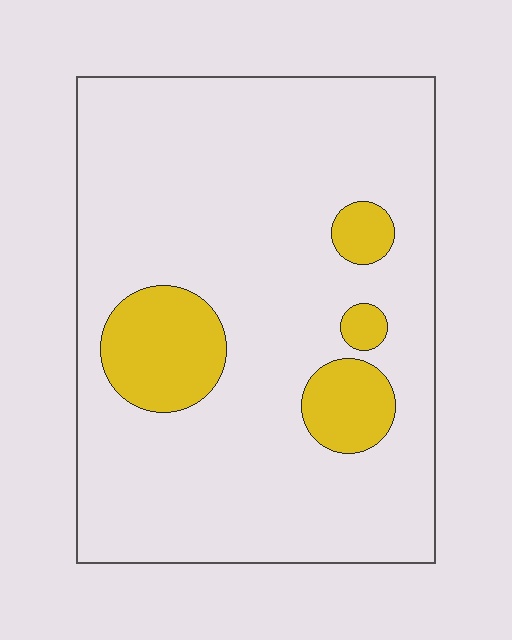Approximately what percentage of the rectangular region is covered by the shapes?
Approximately 15%.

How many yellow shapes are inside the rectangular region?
4.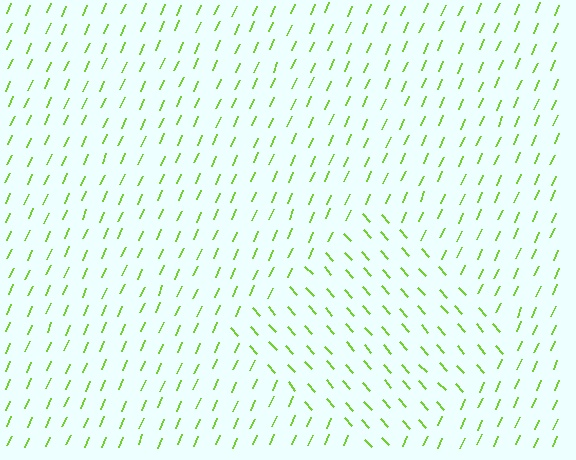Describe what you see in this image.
The image is filled with small lime line segments. A diamond region in the image has lines oriented differently from the surrounding lines, creating a visible texture boundary.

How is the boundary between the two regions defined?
The boundary is defined purely by a change in line orientation (approximately 66 degrees difference). All lines are the same color and thickness.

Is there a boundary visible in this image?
Yes, there is a texture boundary formed by a change in line orientation.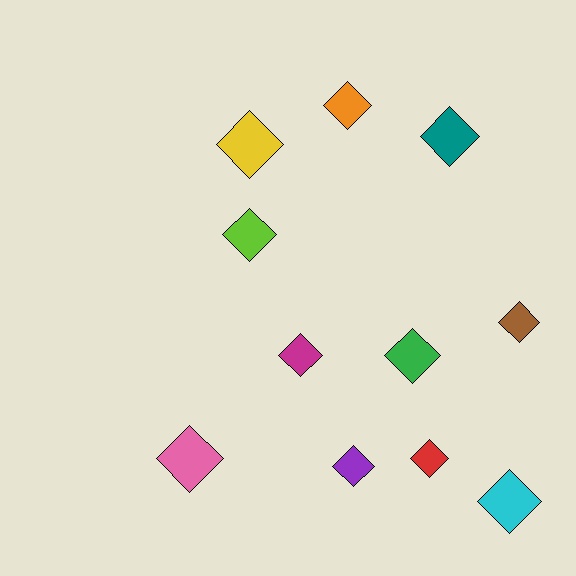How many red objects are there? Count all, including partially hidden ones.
There is 1 red object.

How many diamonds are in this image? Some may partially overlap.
There are 11 diamonds.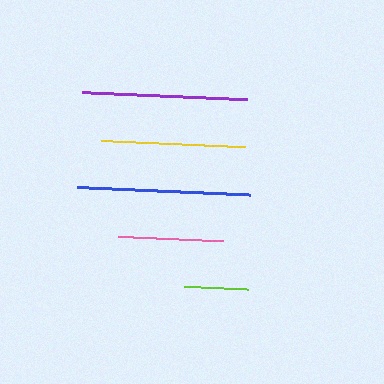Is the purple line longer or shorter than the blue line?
The blue line is longer than the purple line.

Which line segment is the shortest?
The lime line is the shortest at approximately 64 pixels.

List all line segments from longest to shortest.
From longest to shortest: blue, purple, yellow, pink, lime.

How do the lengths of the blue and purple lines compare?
The blue and purple lines are approximately the same length.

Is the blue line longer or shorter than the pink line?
The blue line is longer than the pink line.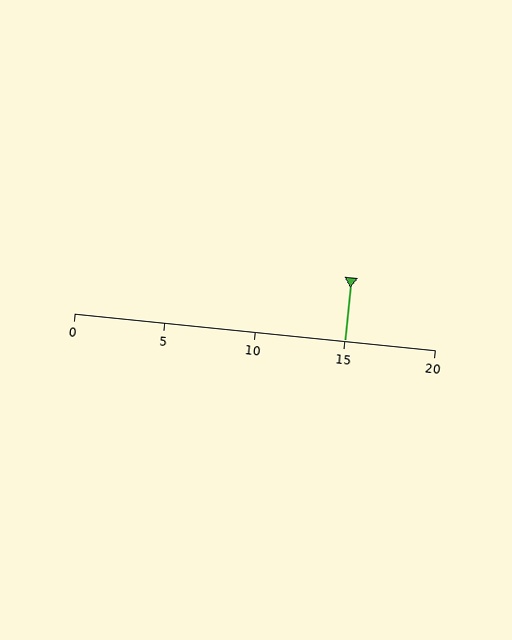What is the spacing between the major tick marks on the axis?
The major ticks are spaced 5 apart.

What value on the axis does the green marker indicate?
The marker indicates approximately 15.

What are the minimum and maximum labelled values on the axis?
The axis runs from 0 to 20.